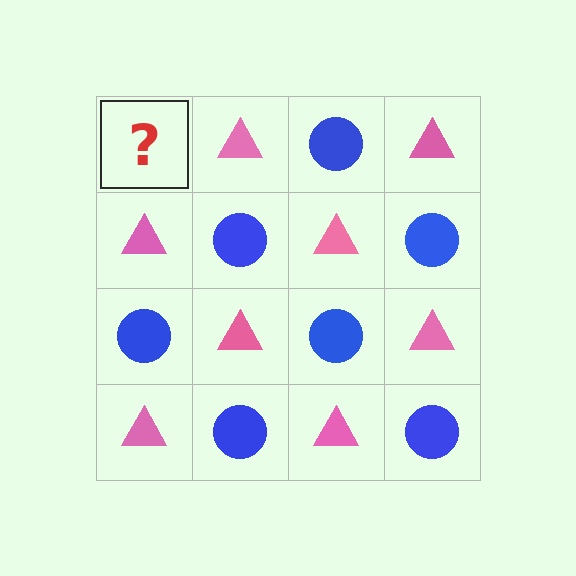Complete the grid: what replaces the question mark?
The question mark should be replaced with a blue circle.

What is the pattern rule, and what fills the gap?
The rule is that it alternates blue circle and pink triangle in a checkerboard pattern. The gap should be filled with a blue circle.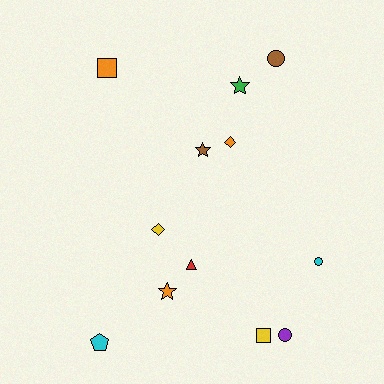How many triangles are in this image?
There is 1 triangle.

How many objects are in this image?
There are 12 objects.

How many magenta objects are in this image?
There are no magenta objects.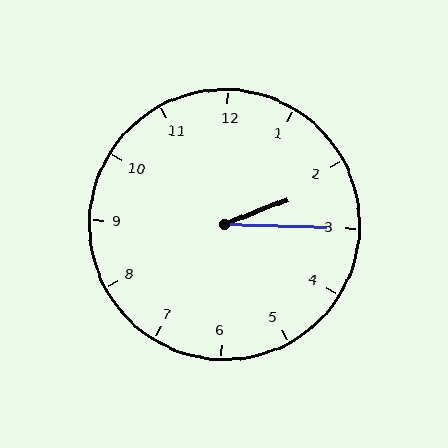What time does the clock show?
2:15.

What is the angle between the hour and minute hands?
Approximately 22 degrees.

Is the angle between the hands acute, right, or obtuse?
It is acute.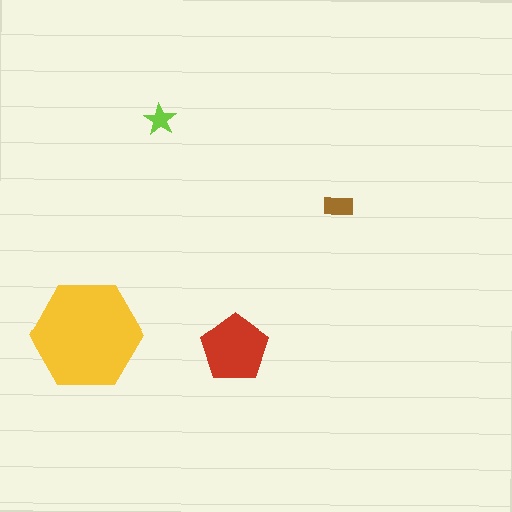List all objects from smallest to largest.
The lime star, the brown rectangle, the red pentagon, the yellow hexagon.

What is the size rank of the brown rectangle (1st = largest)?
3rd.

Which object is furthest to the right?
The brown rectangle is rightmost.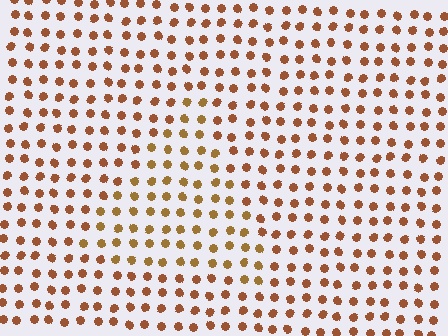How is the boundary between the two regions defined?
The boundary is defined purely by a slight shift in hue (about 20 degrees). Spacing, size, and orientation are identical on both sides.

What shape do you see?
I see a triangle.